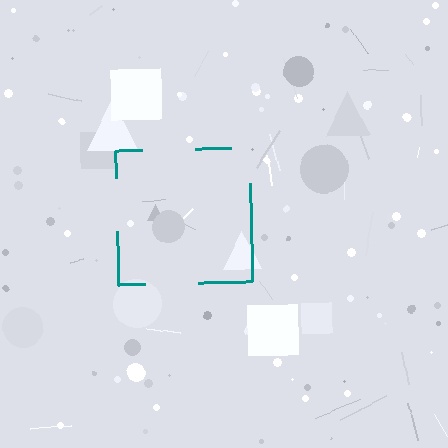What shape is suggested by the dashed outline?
The dashed outline suggests a square.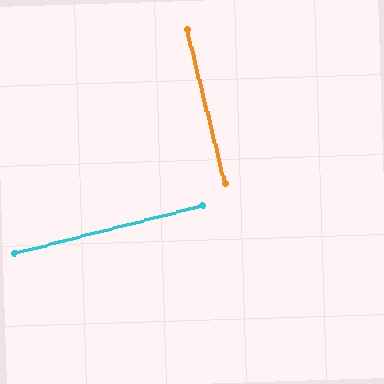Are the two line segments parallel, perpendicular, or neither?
Perpendicular — they meet at approximately 90°.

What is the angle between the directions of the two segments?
Approximately 90 degrees.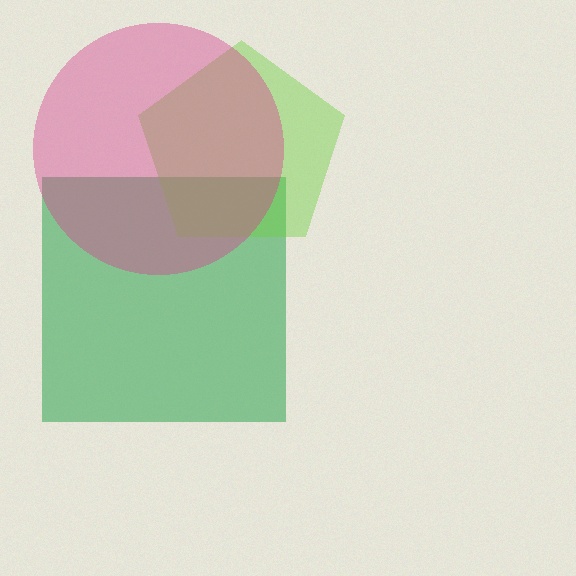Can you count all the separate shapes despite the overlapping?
Yes, there are 3 separate shapes.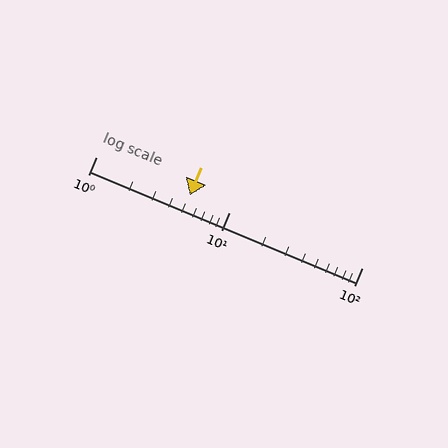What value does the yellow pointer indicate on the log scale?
The pointer indicates approximately 5.1.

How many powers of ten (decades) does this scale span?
The scale spans 2 decades, from 1 to 100.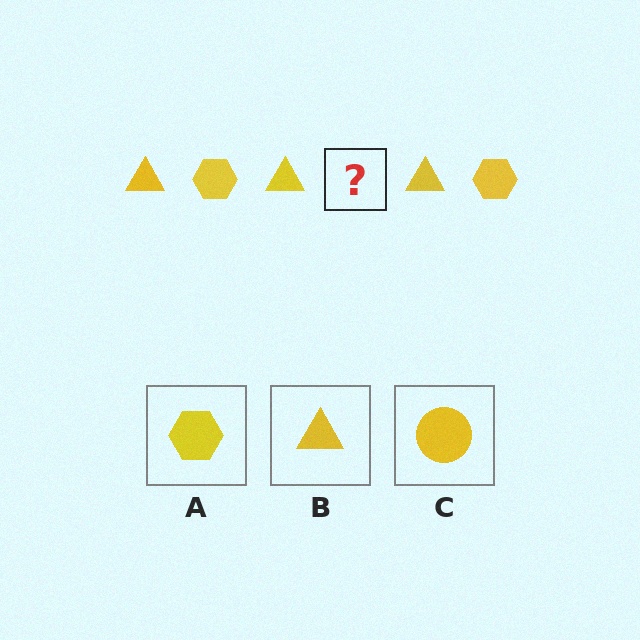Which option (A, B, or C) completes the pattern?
A.